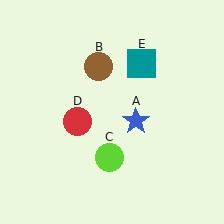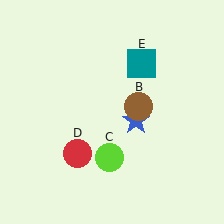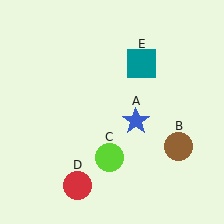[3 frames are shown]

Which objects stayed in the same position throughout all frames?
Blue star (object A) and lime circle (object C) and teal square (object E) remained stationary.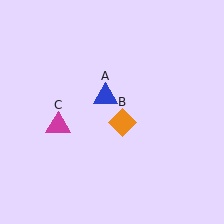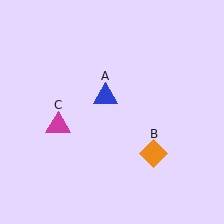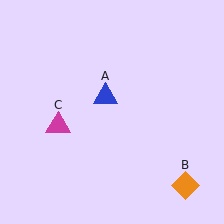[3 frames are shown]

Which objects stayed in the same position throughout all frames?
Blue triangle (object A) and magenta triangle (object C) remained stationary.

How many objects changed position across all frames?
1 object changed position: orange diamond (object B).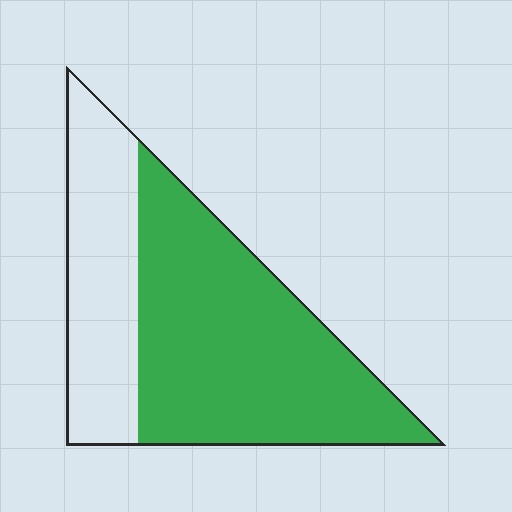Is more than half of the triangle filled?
Yes.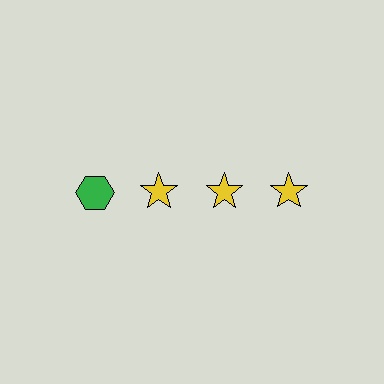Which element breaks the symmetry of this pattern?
The green hexagon in the top row, leftmost column breaks the symmetry. All other shapes are yellow stars.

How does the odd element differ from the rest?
It differs in both color (green instead of yellow) and shape (hexagon instead of star).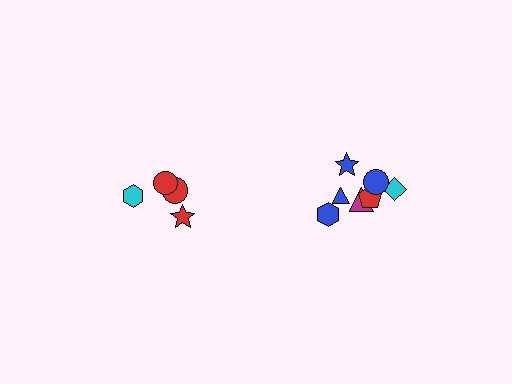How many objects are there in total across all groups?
There are 12 objects.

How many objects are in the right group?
There are 7 objects.